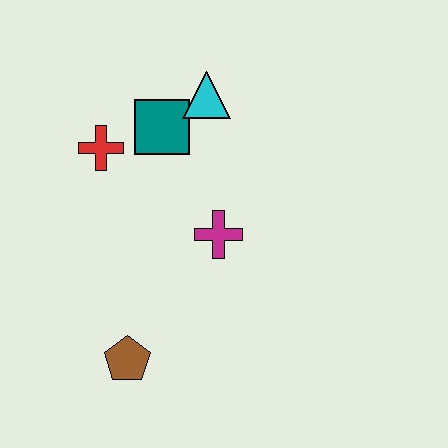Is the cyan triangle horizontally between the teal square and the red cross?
No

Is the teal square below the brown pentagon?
No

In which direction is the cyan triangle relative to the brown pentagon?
The cyan triangle is above the brown pentagon.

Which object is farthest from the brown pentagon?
The cyan triangle is farthest from the brown pentagon.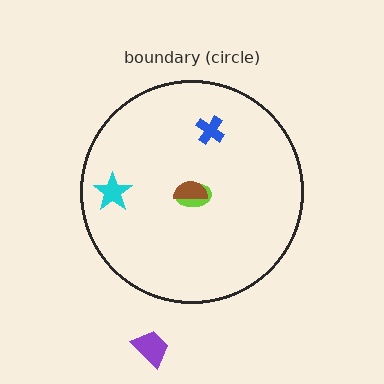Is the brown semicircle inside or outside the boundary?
Inside.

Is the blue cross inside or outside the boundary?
Inside.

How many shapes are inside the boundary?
4 inside, 1 outside.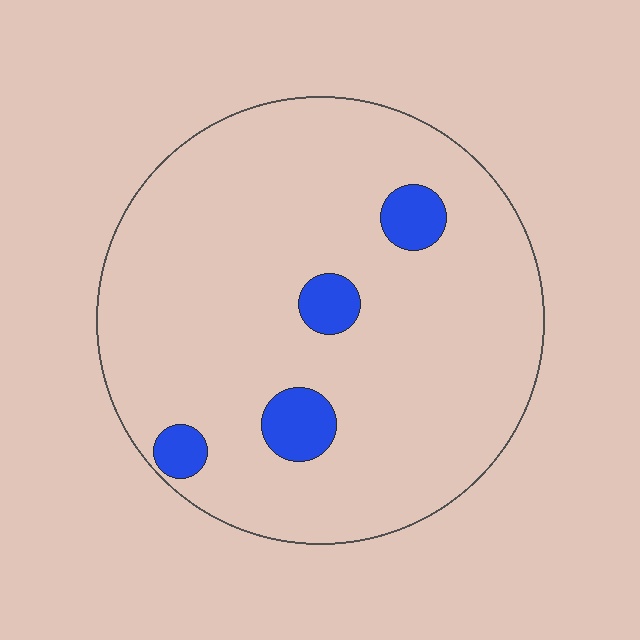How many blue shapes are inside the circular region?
4.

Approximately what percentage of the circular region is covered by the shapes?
Approximately 10%.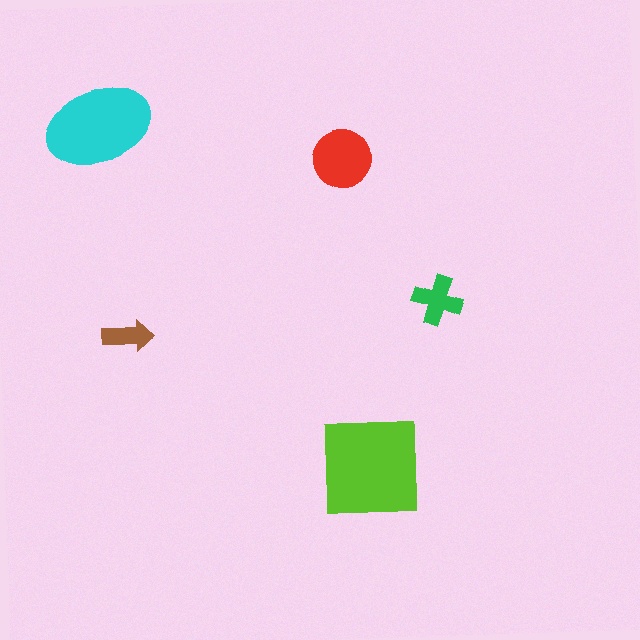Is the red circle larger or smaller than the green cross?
Larger.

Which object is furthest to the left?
The cyan ellipse is leftmost.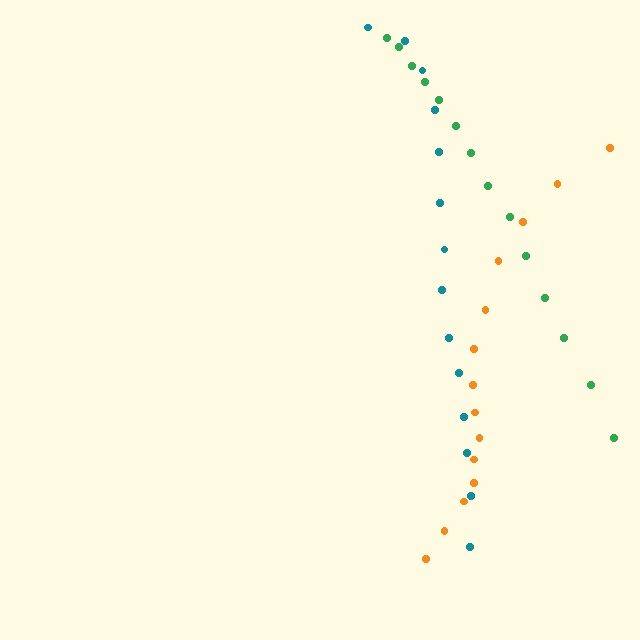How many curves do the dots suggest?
There are 3 distinct paths.